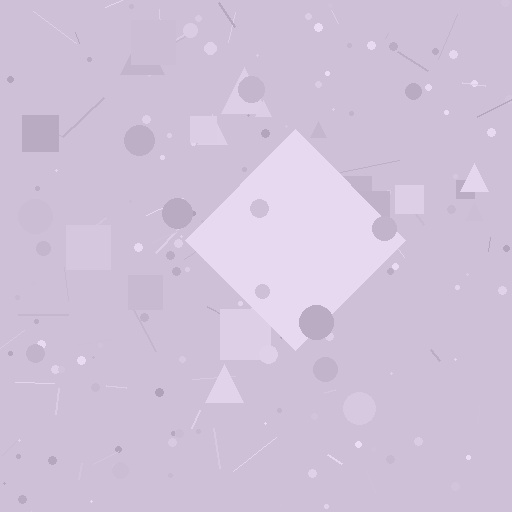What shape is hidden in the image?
A diamond is hidden in the image.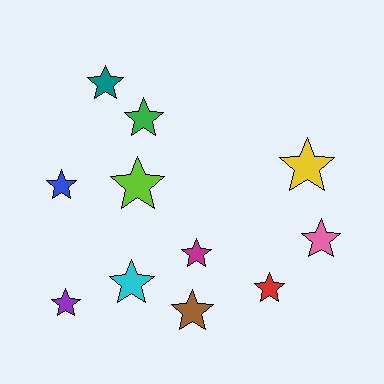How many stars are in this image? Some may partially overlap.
There are 11 stars.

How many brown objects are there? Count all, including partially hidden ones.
There is 1 brown object.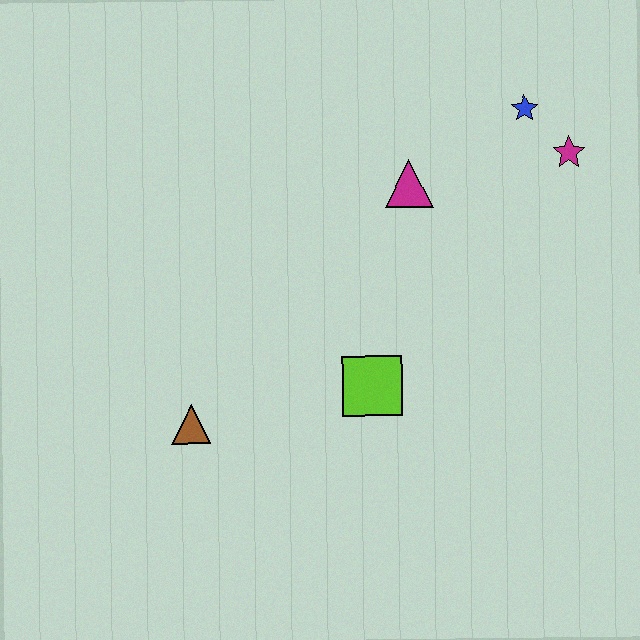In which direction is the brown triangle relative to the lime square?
The brown triangle is to the left of the lime square.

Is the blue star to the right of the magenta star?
No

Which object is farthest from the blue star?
The brown triangle is farthest from the blue star.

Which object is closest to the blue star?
The magenta star is closest to the blue star.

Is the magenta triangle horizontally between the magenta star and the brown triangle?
Yes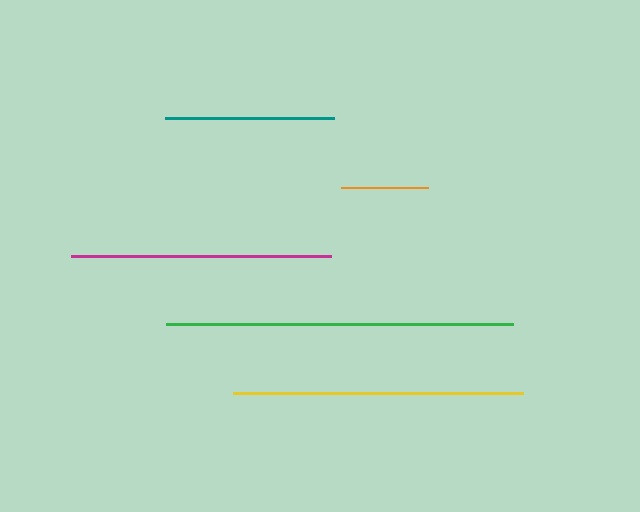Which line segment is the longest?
The green line is the longest at approximately 347 pixels.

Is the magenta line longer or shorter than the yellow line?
The yellow line is longer than the magenta line.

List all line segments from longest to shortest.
From longest to shortest: green, yellow, magenta, teal, orange.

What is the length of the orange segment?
The orange segment is approximately 86 pixels long.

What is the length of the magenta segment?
The magenta segment is approximately 259 pixels long.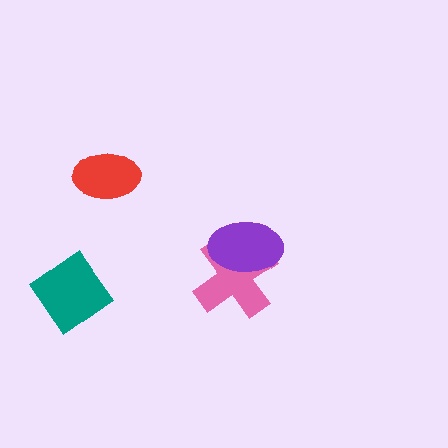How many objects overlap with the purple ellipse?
1 object overlaps with the purple ellipse.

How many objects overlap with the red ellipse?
0 objects overlap with the red ellipse.